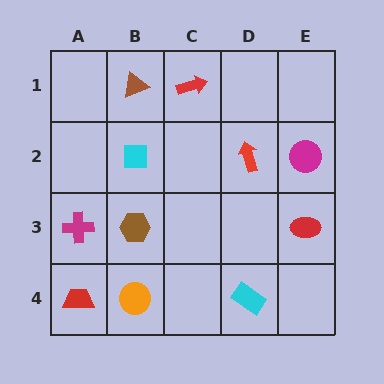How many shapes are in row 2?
3 shapes.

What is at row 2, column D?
A red arrow.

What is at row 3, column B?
A brown hexagon.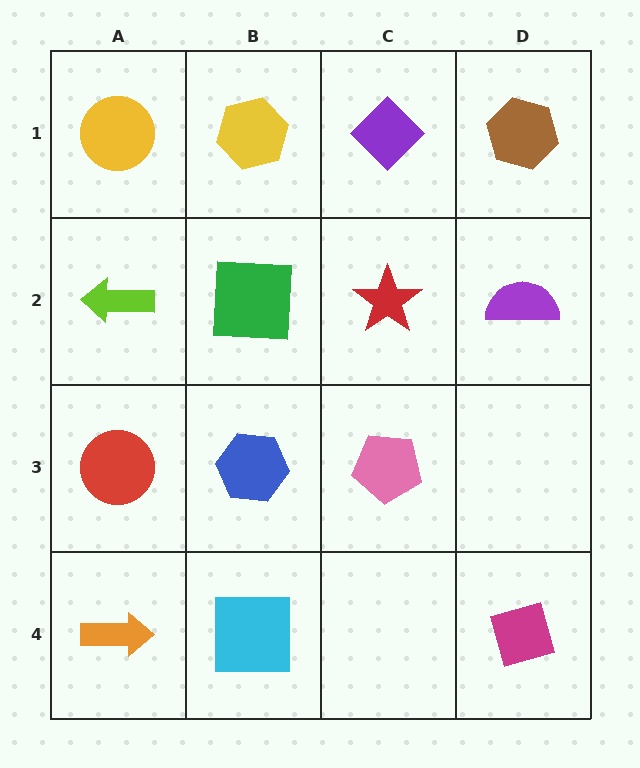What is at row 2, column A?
A lime arrow.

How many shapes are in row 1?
4 shapes.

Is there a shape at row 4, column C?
No, that cell is empty.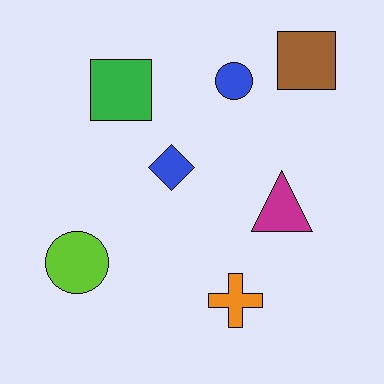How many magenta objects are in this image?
There is 1 magenta object.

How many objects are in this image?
There are 7 objects.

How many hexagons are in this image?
There are no hexagons.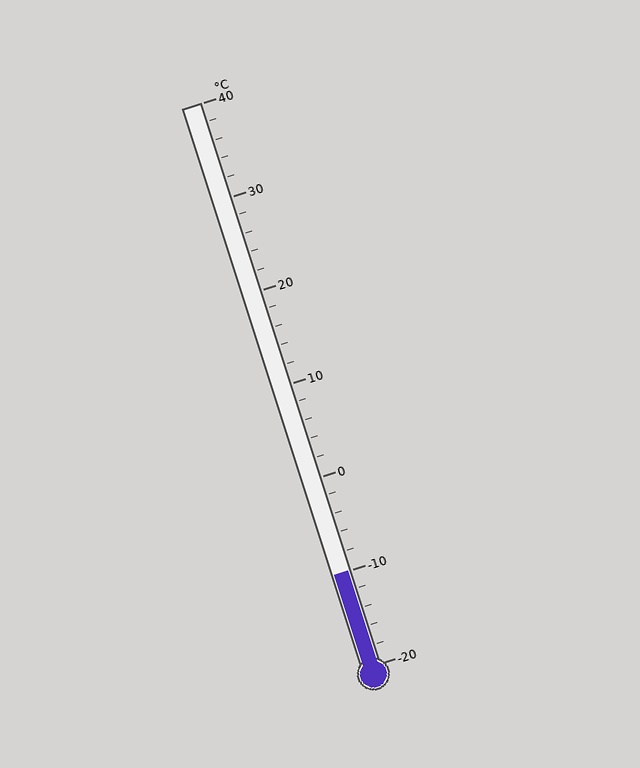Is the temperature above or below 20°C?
The temperature is below 20°C.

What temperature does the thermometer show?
The thermometer shows approximately -10°C.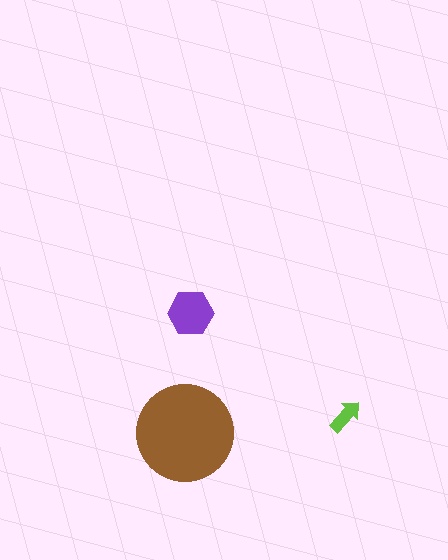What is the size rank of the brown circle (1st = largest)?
1st.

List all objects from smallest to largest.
The lime arrow, the purple hexagon, the brown circle.